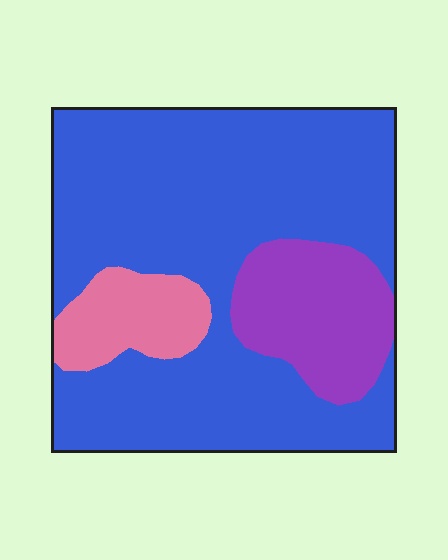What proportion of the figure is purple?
Purple takes up about one sixth (1/6) of the figure.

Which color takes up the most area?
Blue, at roughly 75%.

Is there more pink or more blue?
Blue.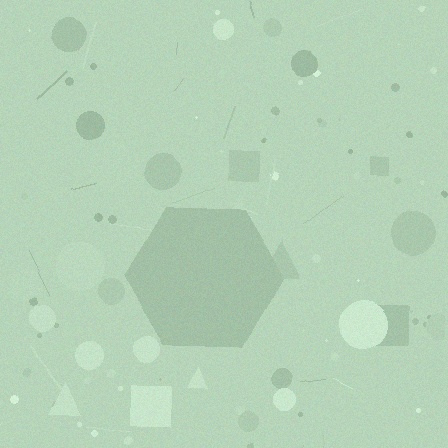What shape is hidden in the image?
A hexagon is hidden in the image.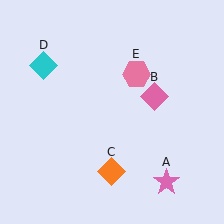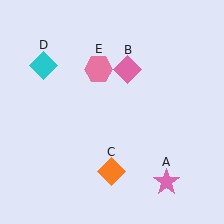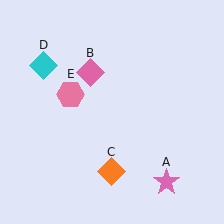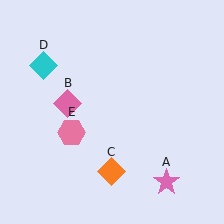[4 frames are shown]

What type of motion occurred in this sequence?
The pink diamond (object B), pink hexagon (object E) rotated counterclockwise around the center of the scene.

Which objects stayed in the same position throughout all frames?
Pink star (object A) and orange diamond (object C) and cyan diamond (object D) remained stationary.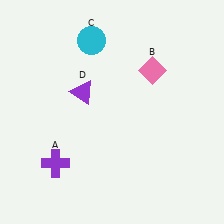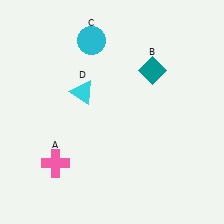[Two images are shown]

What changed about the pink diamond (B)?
In Image 1, B is pink. In Image 2, it changed to teal.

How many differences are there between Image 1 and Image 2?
There are 3 differences between the two images.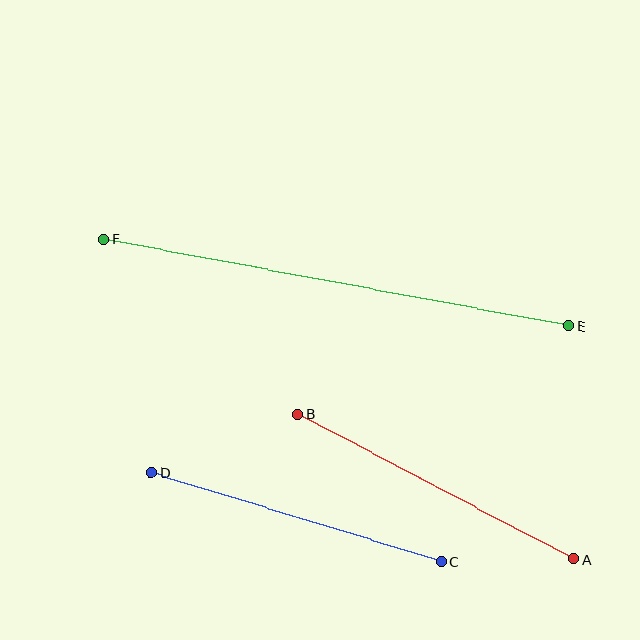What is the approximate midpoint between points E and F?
The midpoint is at approximately (336, 283) pixels.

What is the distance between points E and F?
The distance is approximately 473 pixels.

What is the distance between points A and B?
The distance is approximately 312 pixels.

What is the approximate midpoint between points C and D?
The midpoint is at approximately (296, 517) pixels.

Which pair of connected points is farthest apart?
Points E and F are farthest apart.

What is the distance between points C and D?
The distance is approximately 303 pixels.